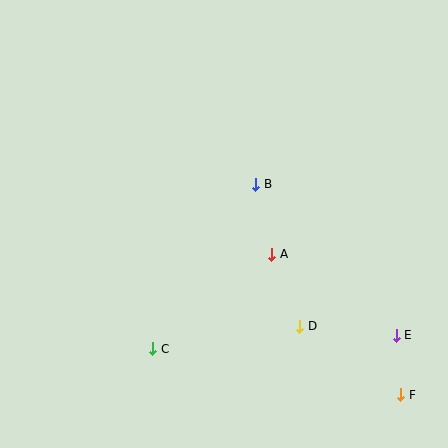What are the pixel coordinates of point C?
Point C is at (153, 349).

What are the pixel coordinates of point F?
Point F is at (401, 395).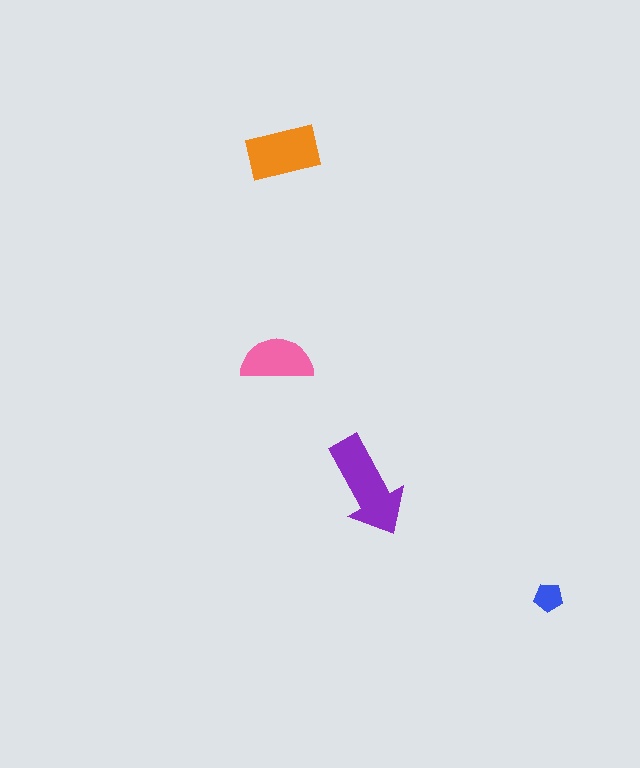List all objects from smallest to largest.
The blue pentagon, the pink semicircle, the orange rectangle, the purple arrow.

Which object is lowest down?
The blue pentagon is bottommost.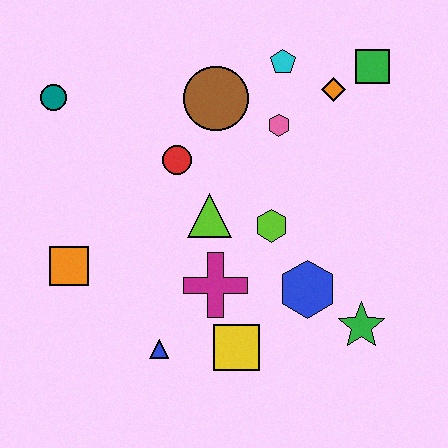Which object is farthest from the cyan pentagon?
The blue triangle is farthest from the cyan pentagon.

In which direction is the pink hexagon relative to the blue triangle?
The pink hexagon is above the blue triangle.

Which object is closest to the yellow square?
The magenta cross is closest to the yellow square.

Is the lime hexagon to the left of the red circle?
No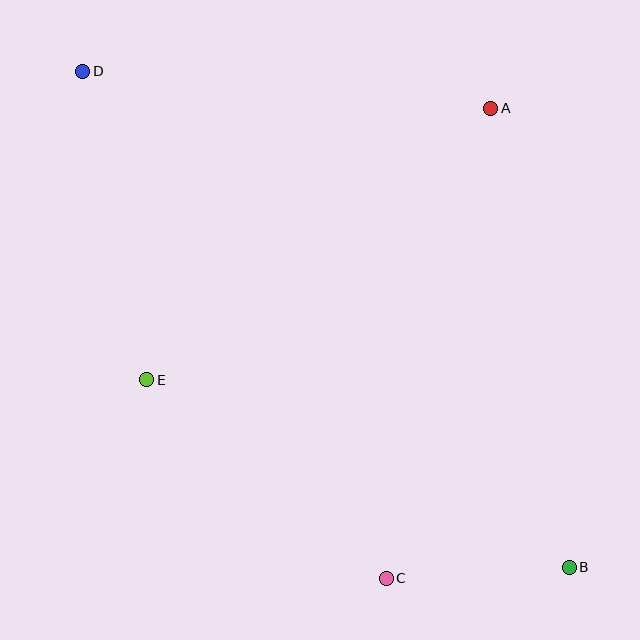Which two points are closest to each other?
Points B and C are closest to each other.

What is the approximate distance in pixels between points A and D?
The distance between A and D is approximately 410 pixels.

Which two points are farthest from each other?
Points B and D are farthest from each other.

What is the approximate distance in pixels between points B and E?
The distance between B and E is approximately 462 pixels.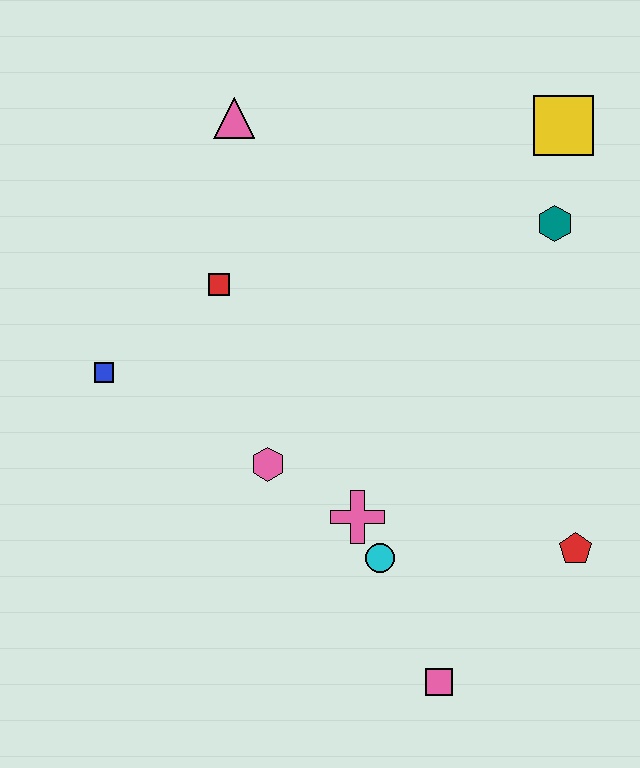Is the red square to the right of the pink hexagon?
No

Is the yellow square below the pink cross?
No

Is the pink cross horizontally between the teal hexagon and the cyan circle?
No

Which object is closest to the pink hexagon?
The pink cross is closest to the pink hexagon.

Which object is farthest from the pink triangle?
The pink square is farthest from the pink triangle.